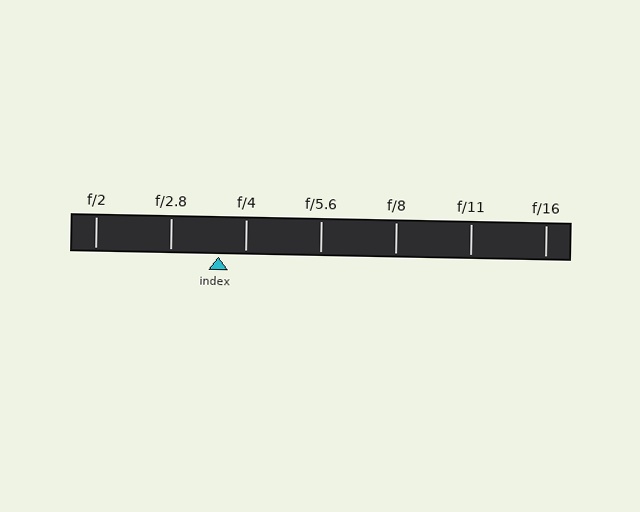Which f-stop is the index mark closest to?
The index mark is closest to f/4.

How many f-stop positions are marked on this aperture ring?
There are 7 f-stop positions marked.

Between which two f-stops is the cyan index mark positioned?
The index mark is between f/2.8 and f/4.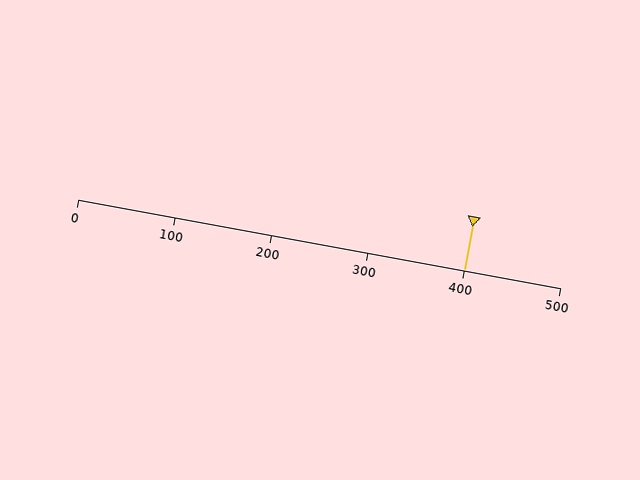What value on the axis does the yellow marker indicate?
The marker indicates approximately 400.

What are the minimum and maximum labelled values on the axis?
The axis runs from 0 to 500.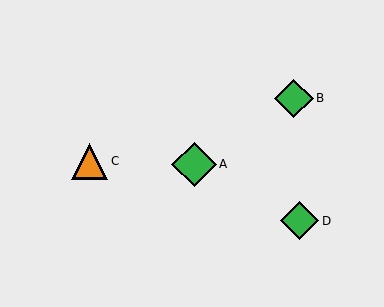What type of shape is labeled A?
Shape A is a green diamond.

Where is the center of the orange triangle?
The center of the orange triangle is at (90, 161).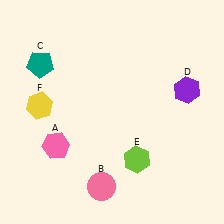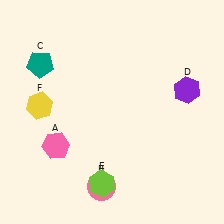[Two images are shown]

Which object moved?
The lime hexagon (E) moved left.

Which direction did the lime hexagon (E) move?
The lime hexagon (E) moved left.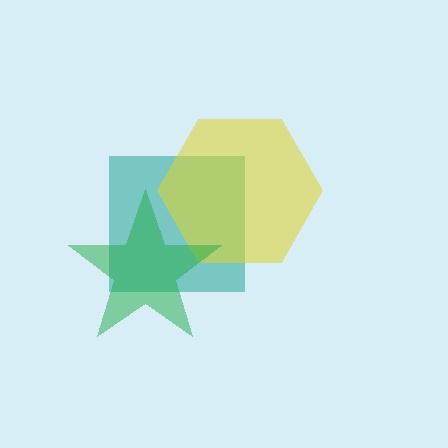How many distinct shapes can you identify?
There are 3 distinct shapes: a teal square, a yellow hexagon, a green star.